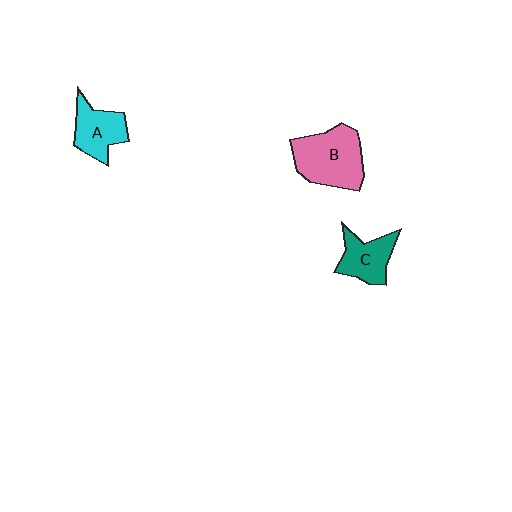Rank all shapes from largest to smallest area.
From largest to smallest: B (pink), A (cyan), C (teal).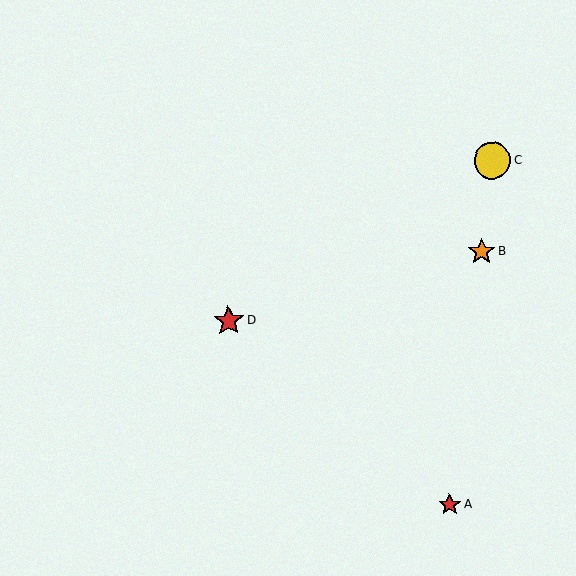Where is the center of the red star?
The center of the red star is at (449, 505).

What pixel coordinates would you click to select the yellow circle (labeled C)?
Click at (492, 161) to select the yellow circle C.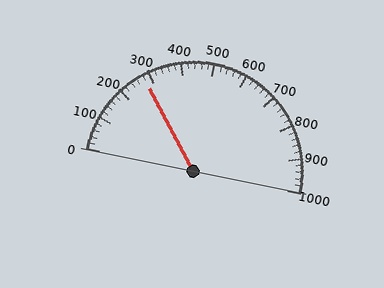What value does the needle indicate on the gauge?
The needle indicates approximately 280.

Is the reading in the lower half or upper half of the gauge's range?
The reading is in the lower half of the range (0 to 1000).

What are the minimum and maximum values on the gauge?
The gauge ranges from 0 to 1000.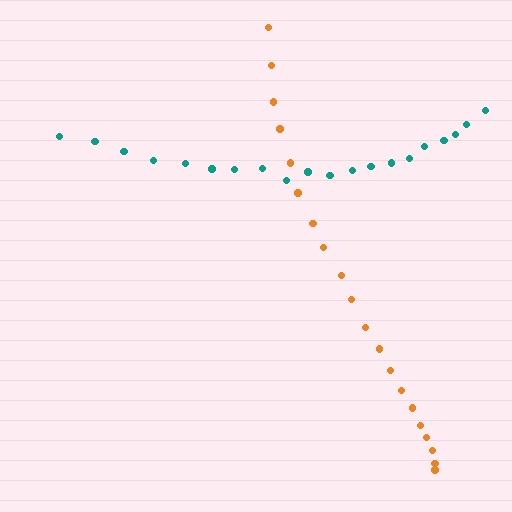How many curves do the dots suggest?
There are 2 distinct paths.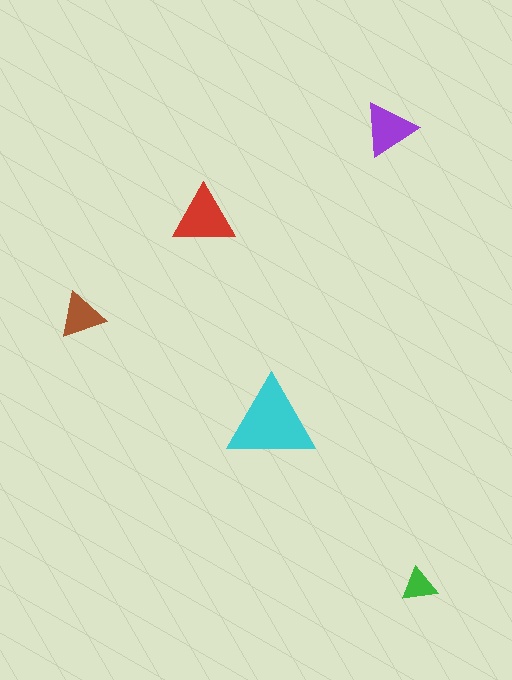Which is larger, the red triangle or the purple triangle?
The red one.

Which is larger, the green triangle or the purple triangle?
The purple one.